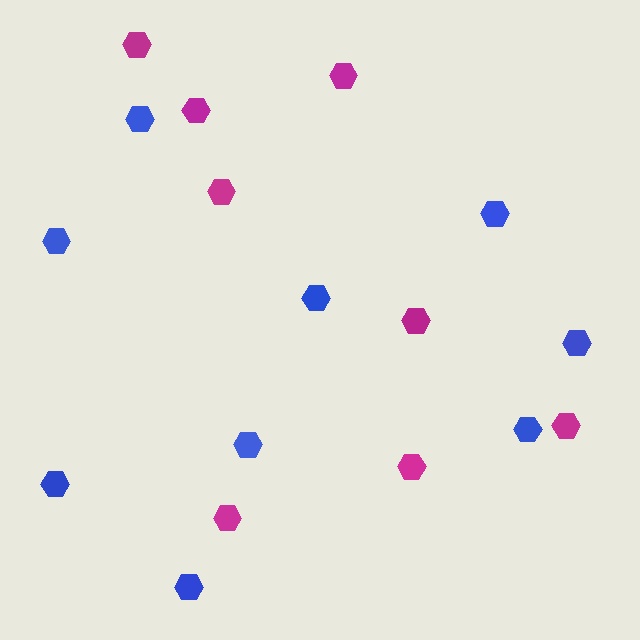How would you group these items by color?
There are 2 groups: one group of blue hexagons (9) and one group of magenta hexagons (8).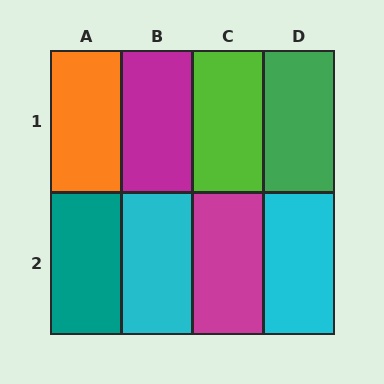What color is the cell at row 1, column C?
Lime.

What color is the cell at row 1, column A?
Orange.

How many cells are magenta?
2 cells are magenta.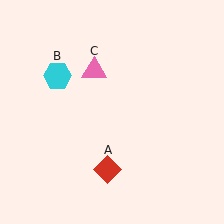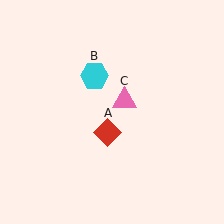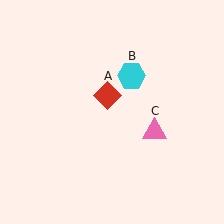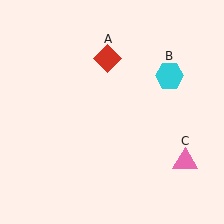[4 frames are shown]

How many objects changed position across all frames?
3 objects changed position: red diamond (object A), cyan hexagon (object B), pink triangle (object C).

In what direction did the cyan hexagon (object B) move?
The cyan hexagon (object B) moved right.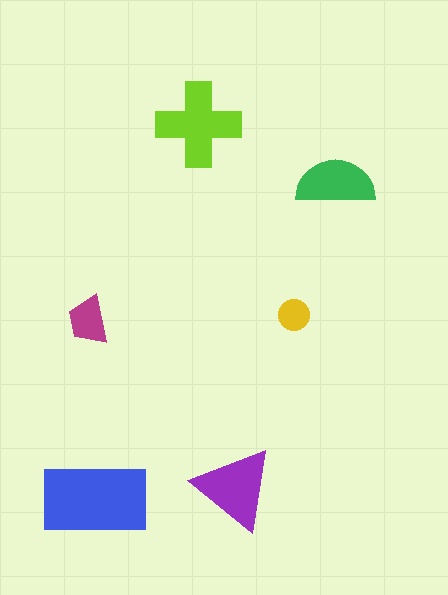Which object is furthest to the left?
The magenta trapezoid is leftmost.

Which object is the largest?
The blue rectangle.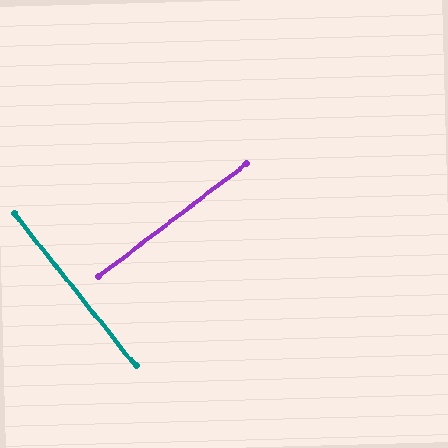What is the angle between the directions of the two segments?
Approximately 89 degrees.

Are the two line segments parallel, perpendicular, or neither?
Perpendicular — they meet at approximately 89°.